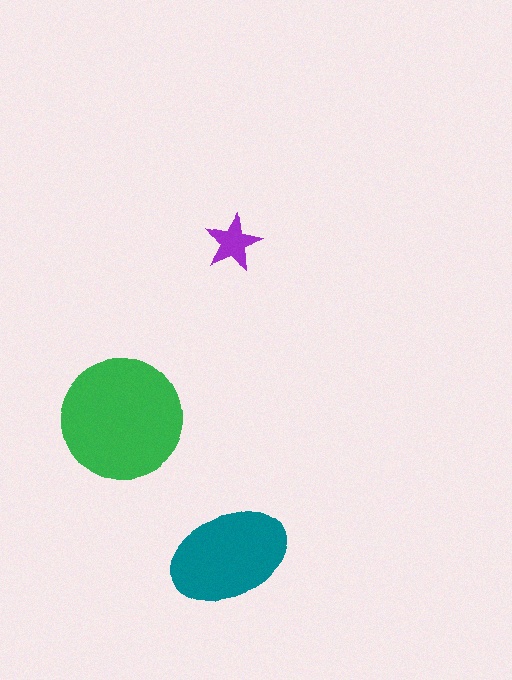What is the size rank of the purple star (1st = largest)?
3rd.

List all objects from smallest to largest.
The purple star, the teal ellipse, the green circle.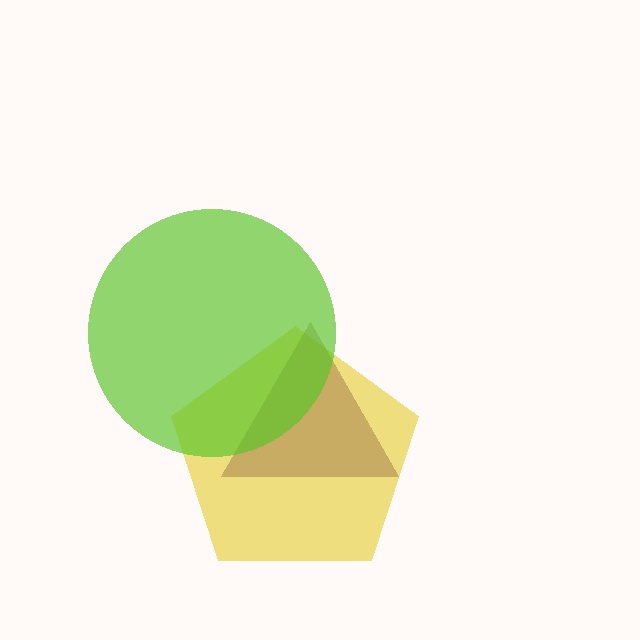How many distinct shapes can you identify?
There are 3 distinct shapes: a yellow pentagon, a brown triangle, a lime circle.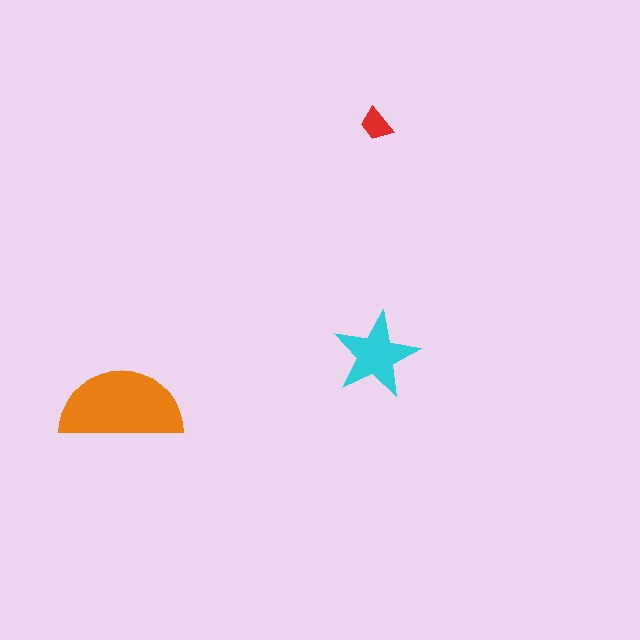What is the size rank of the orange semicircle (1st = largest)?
1st.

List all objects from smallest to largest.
The red trapezoid, the cyan star, the orange semicircle.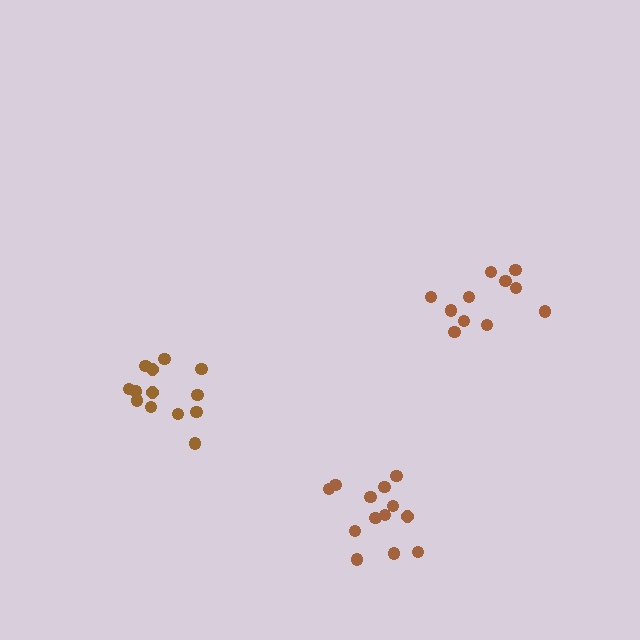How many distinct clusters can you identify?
There are 3 distinct clusters.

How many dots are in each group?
Group 1: 13 dots, Group 2: 11 dots, Group 3: 13 dots (37 total).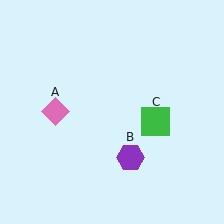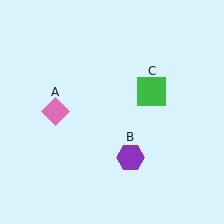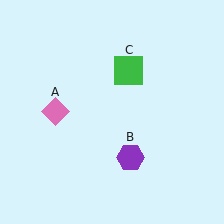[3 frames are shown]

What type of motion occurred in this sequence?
The green square (object C) rotated counterclockwise around the center of the scene.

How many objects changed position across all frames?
1 object changed position: green square (object C).